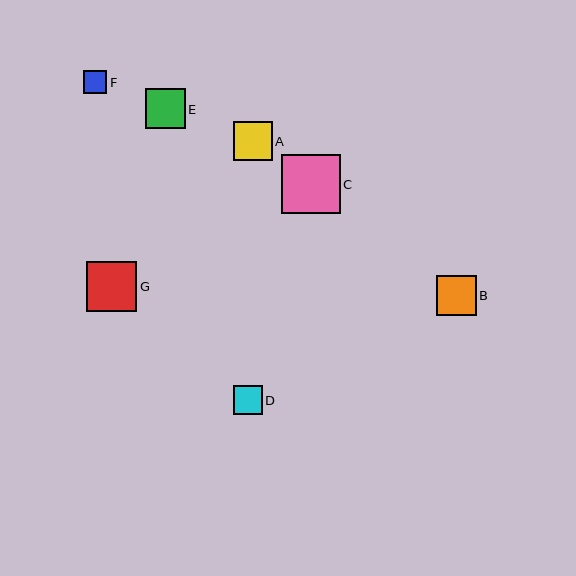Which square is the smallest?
Square F is the smallest with a size of approximately 23 pixels.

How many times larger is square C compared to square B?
Square C is approximately 1.5 times the size of square B.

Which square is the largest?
Square C is the largest with a size of approximately 59 pixels.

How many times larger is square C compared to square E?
Square C is approximately 1.5 times the size of square E.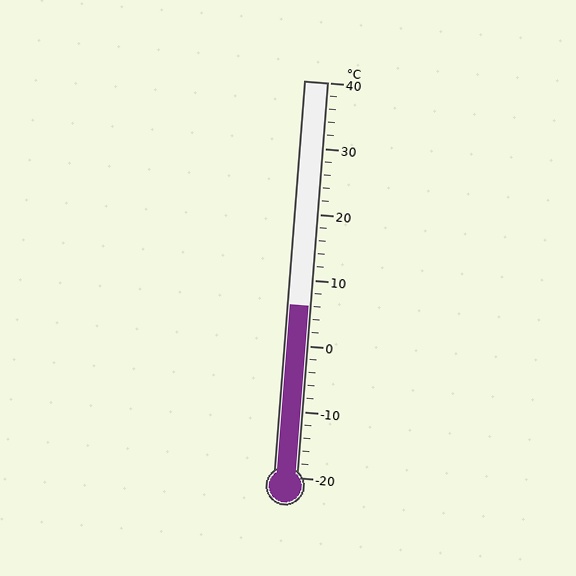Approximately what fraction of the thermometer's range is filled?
The thermometer is filled to approximately 45% of its range.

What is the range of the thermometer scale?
The thermometer scale ranges from -20°C to 40°C.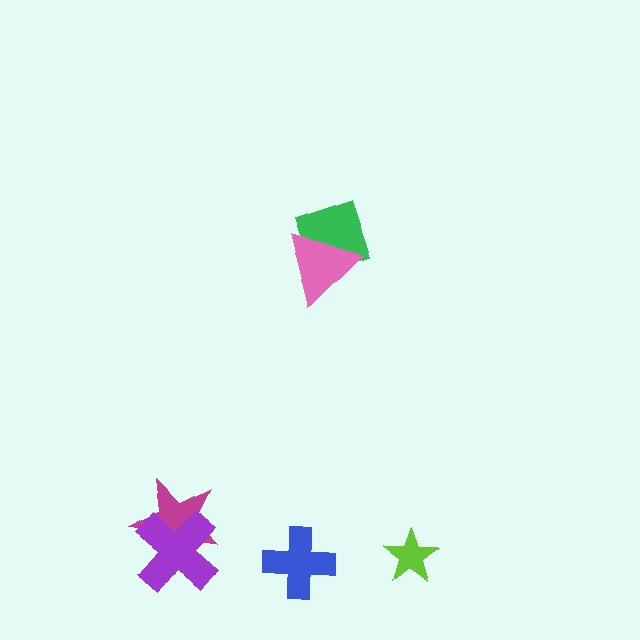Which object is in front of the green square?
The pink triangle is in front of the green square.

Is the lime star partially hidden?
No, no other shape covers it.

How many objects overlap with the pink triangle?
1 object overlaps with the pink triangle.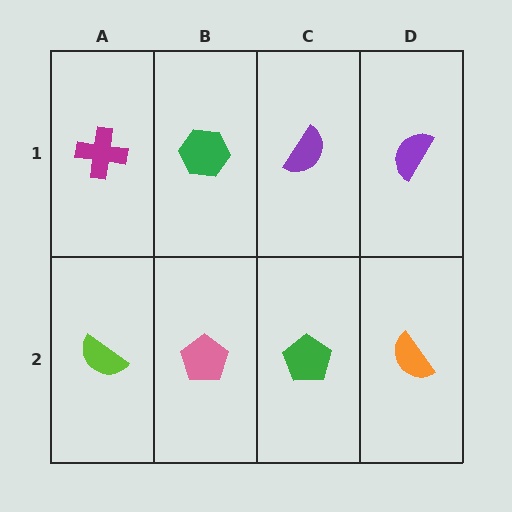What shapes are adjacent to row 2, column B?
A green hexagon (row 1, column B), a lime semicircle (row 2, column A), a green pentagon (row 2, column C).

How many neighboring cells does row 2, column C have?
3.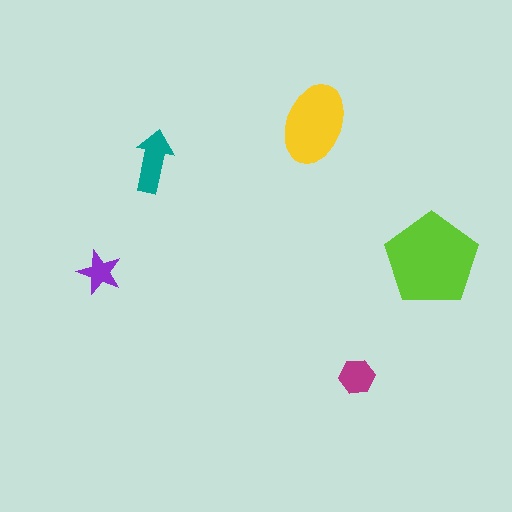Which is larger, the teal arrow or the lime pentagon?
The lime pentagon.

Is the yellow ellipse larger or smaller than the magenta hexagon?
Larger.